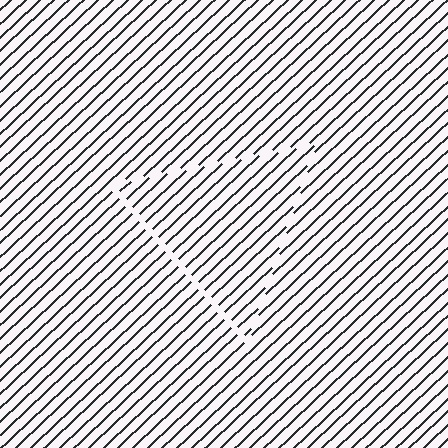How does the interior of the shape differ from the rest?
The interior of the shape contains the same grating, shifted by half a period — the contour is defined by the phase discontinuity where line-ends from the inner and outer gratings abut.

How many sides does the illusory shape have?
3 sides — the line-ends trace a triangle.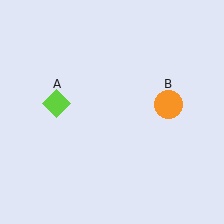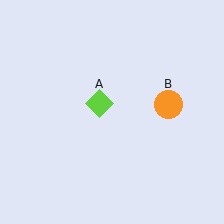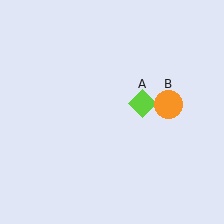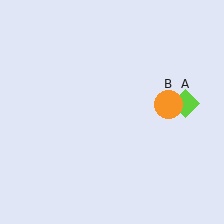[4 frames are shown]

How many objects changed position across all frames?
1 object changed position: lime diamond (object A).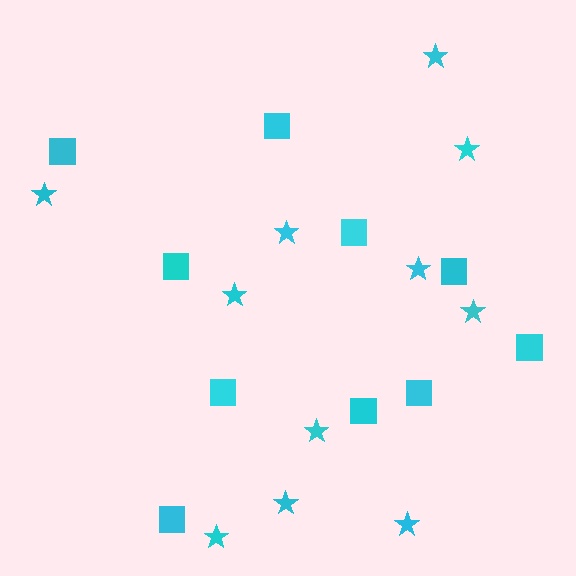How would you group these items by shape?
There are 2 groups: one group of squares (10) and one group of stars (11).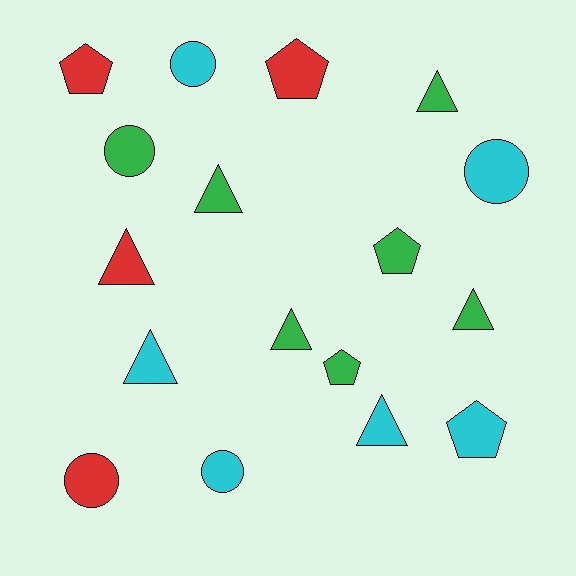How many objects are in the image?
There are 17 objects.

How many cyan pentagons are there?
There is 1 cyan pentagon.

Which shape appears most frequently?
Triangle, with 7 objects.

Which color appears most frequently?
Green, with 7 objects.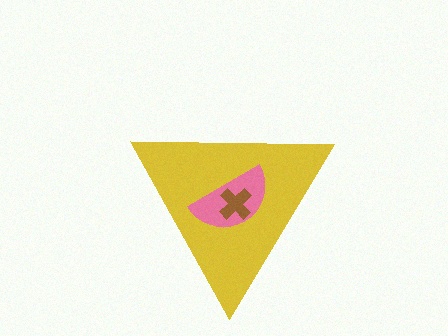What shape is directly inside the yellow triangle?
The pink semicircle.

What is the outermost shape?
The yellow triangle.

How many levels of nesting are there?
3.